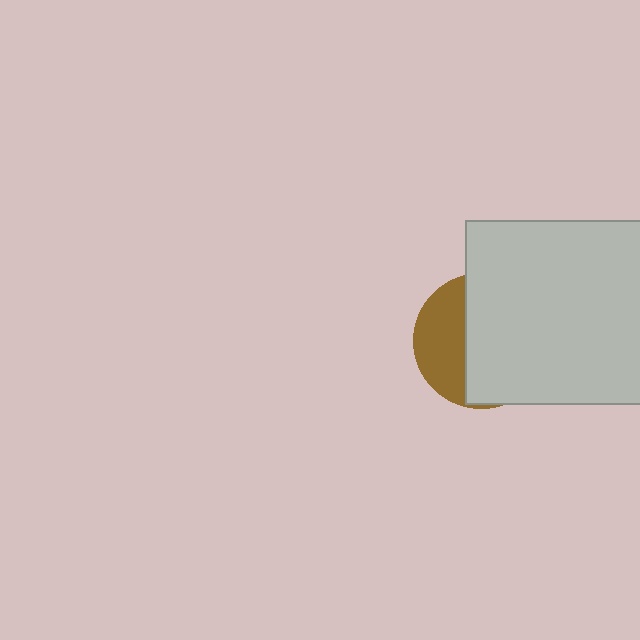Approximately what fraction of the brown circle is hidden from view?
Roughly 64% of the brown circle is hidden behind the light gray square.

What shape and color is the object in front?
The object in front is a light gray square.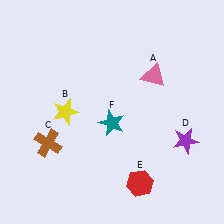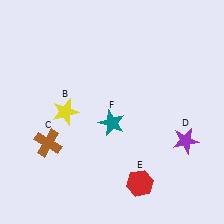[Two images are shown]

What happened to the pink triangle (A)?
The pink triangle (A) was removed in Image 2. It was in the top-right area of Image 1.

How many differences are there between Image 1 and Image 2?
There is 1 difference between the two images.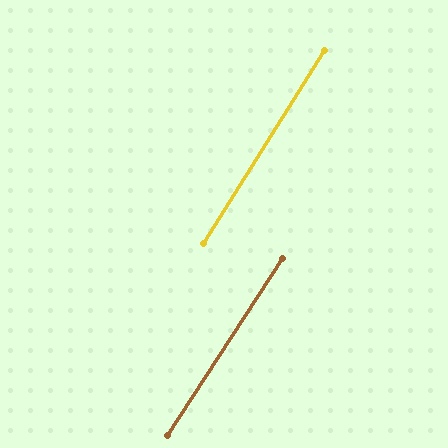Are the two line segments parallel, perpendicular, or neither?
Parallel — their directions differ by only 1.0°.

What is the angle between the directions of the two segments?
Approximately 1 degree.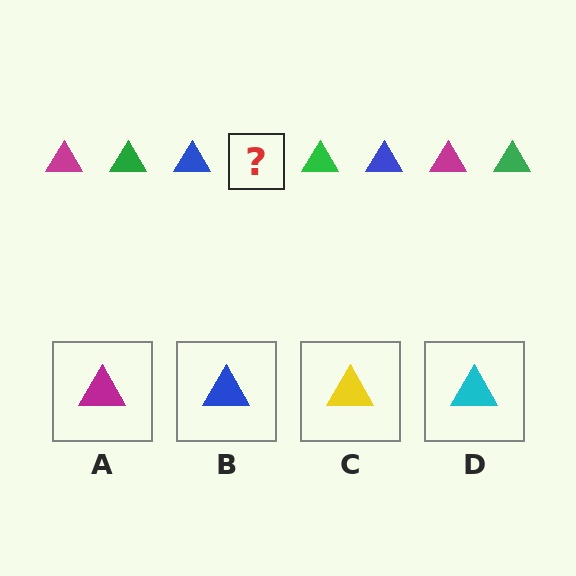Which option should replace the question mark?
Option A.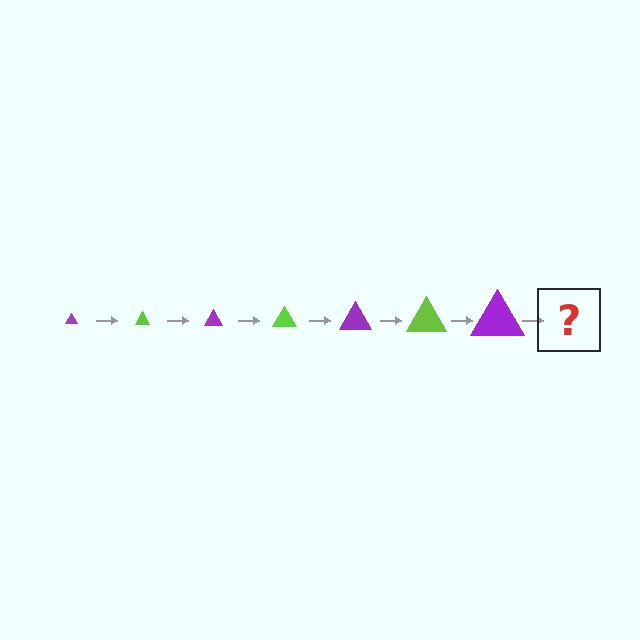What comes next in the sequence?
The next element should be a lime triangle, larger than the previous one.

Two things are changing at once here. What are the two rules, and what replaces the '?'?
The two rules are that the triangle grows larger each step and the color cycles through purple and lime. The '?' should be a lime triangle, larger than the previous one.